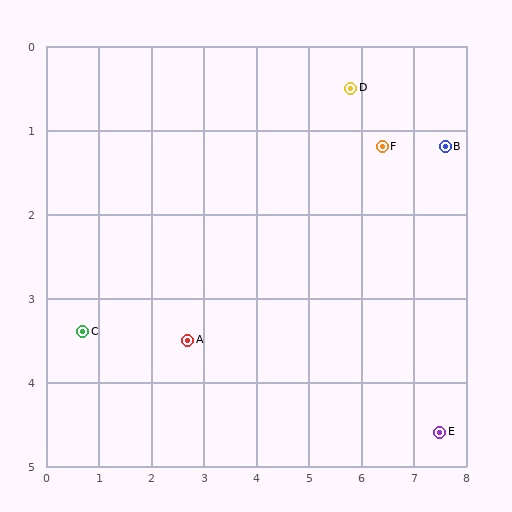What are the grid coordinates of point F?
Point F is at approximately (6.4, 1.2).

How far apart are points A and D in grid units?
Points A and D are about 4.3 grid units apart.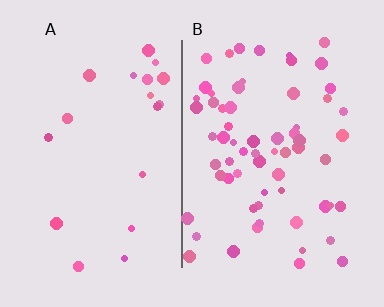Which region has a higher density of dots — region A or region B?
B (the right).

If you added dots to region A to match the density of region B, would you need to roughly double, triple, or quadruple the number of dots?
Approximately triple.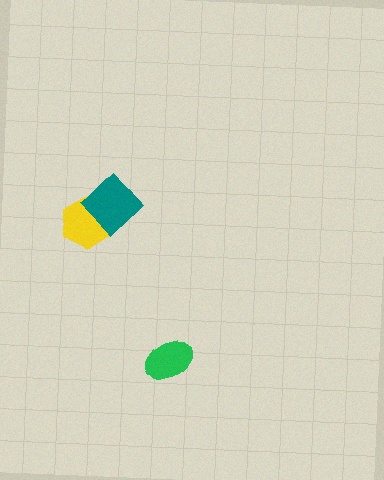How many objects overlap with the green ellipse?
0 objects overlap with the green ellipse.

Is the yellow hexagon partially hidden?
Yes, it is partially covered by another shape.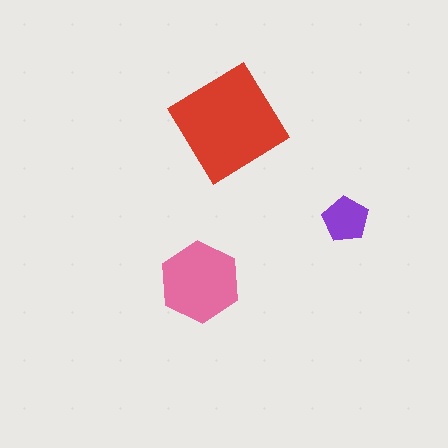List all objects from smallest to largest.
The purple pentagon, the pink hexagon, the red diamond.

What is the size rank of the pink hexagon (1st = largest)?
2nd.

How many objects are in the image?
There are 3 objects in the image.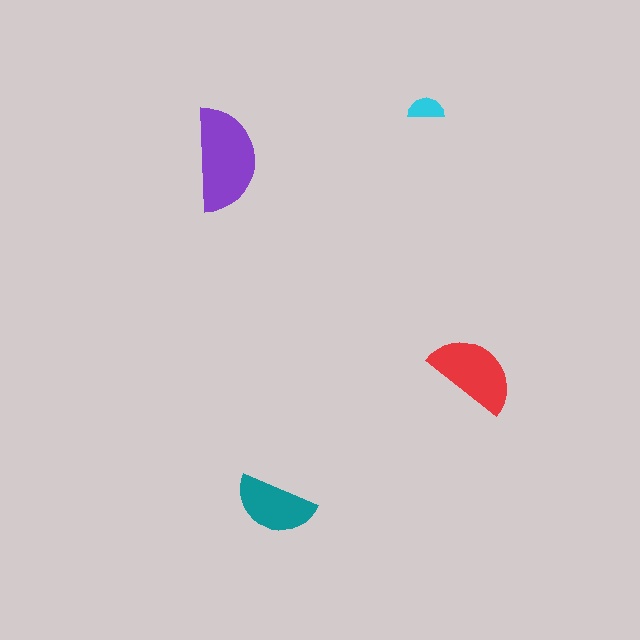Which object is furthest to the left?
The purple semicircle is leftmost.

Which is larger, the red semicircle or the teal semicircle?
The red one.